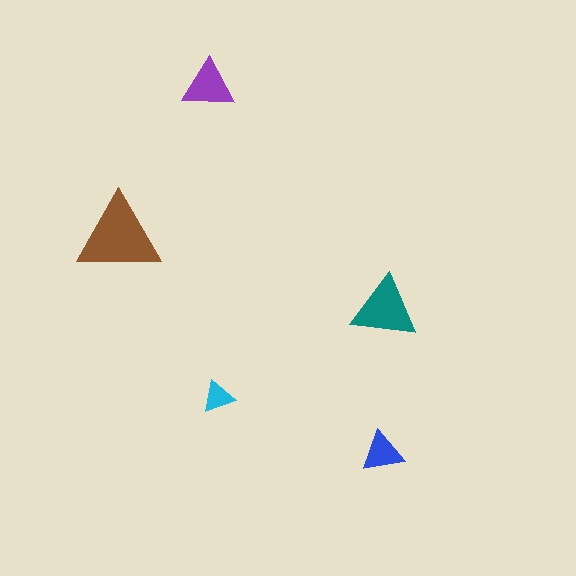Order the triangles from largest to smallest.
the brown one, the teal one, the purple one, the blue one, the cyan one.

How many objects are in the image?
There are 5 objects in the image.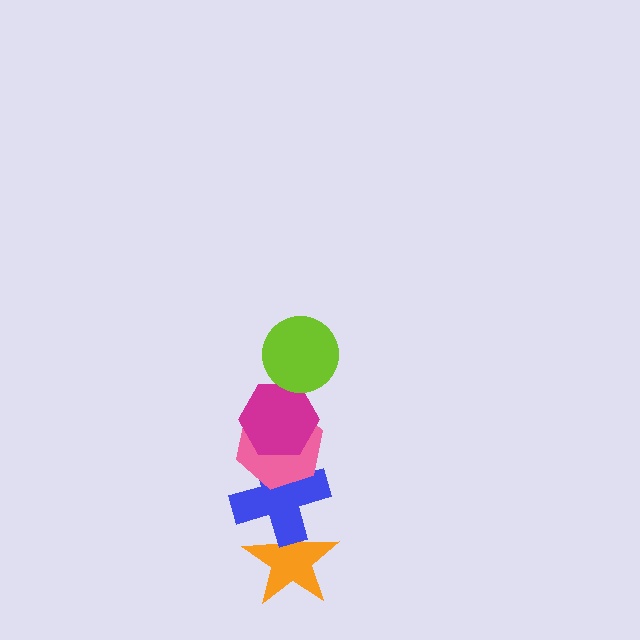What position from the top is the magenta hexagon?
The magenta hexagon is 2nd from the top.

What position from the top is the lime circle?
The lime circle is 1st from the top.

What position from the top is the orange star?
The orange star is 5th from the top.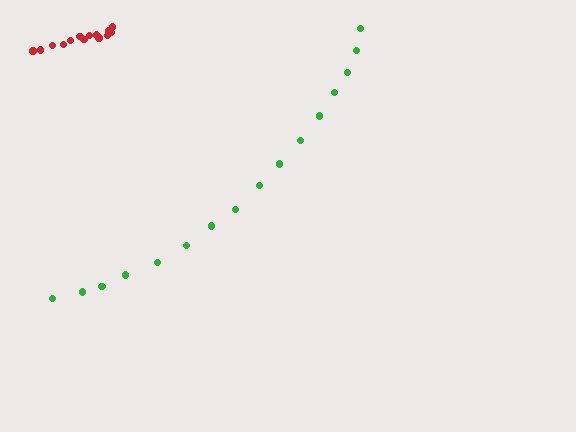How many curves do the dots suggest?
There are 2 distinct paths.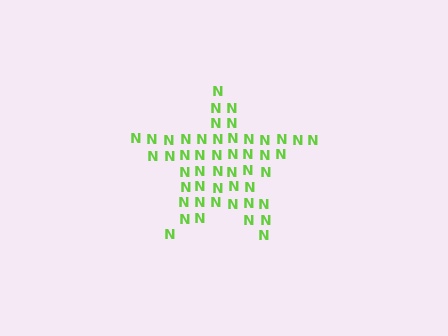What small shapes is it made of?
It is made of small letter N's.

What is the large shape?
The large shape is a star.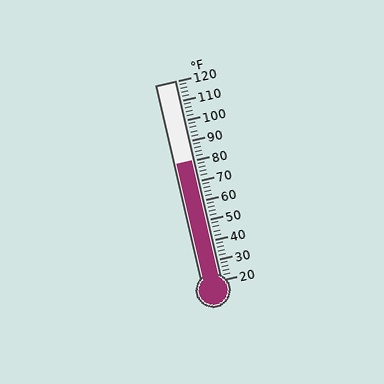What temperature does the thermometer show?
The thermometer shows approximately 80°F.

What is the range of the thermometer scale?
The thermometer scale ranges from 20°F to 120°F.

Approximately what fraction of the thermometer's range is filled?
The thermometer is filled to approximately 60% of its range.